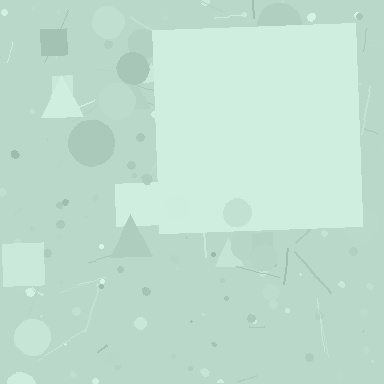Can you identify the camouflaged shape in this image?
The camouflaged shape is a square.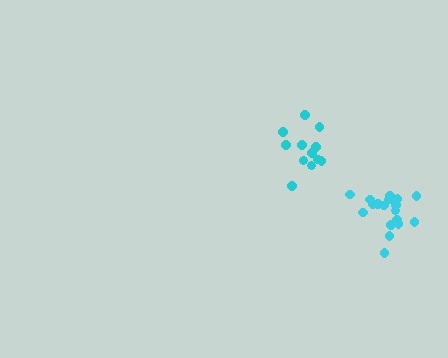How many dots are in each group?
Group 1: 18 dots, Group 2: 12 dots (30 total).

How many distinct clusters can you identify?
There are 2 distinct clusters.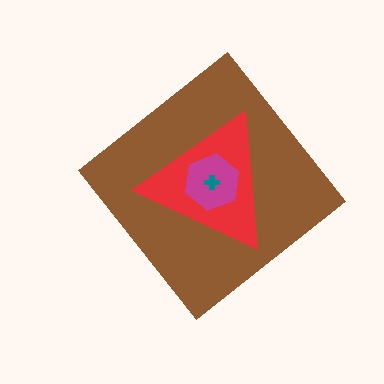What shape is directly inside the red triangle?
The magenta hexagon.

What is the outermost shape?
The brown diamond.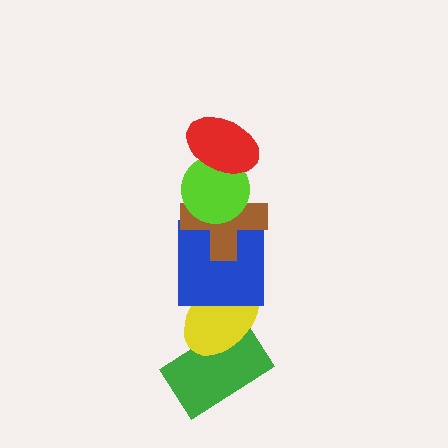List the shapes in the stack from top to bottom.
From top to bottom: the red ellipse, the lime circle, the brown cross, the blue square, the yellow ellipse, the green rectangle.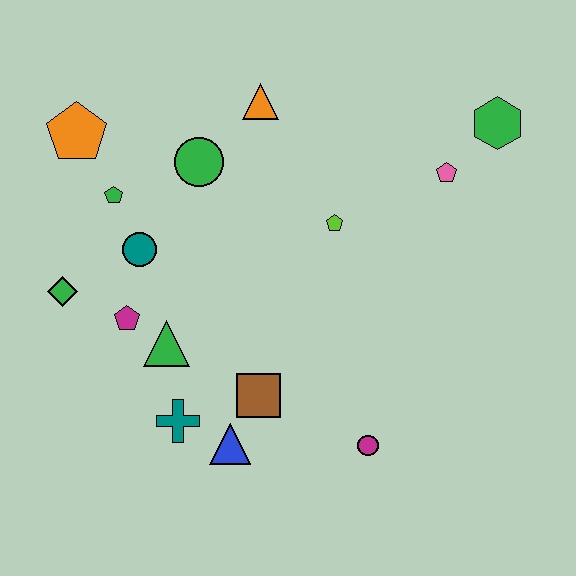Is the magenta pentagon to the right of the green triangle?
No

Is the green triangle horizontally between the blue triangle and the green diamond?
Yes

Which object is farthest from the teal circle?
The green hexagon is farthest from the teal circle.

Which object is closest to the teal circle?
The green pentagon is closest to the teal circle.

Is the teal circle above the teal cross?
Yes